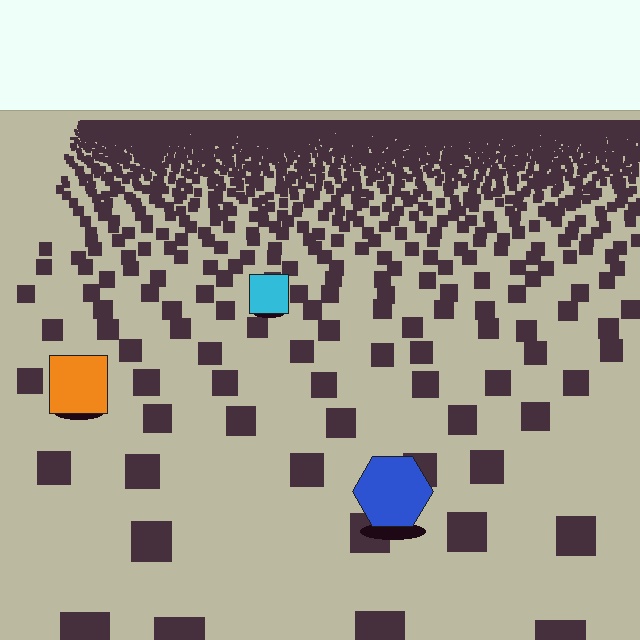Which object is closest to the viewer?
The blue hexagon is closest. The texture marks near it are larger and more spread out.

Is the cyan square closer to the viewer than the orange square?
No. The orange square is closer — you can tell from the texture gradient: the ground texture is coarser near it.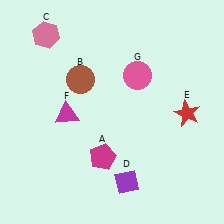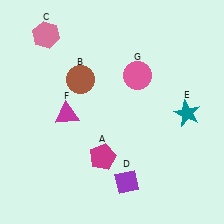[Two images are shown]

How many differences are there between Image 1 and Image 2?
There is 1 difference between the two images.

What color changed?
The star (E) changed from red in Image 1 to teal in Image 2.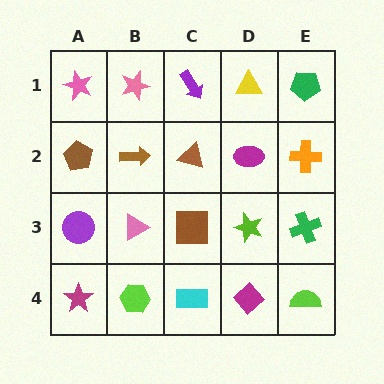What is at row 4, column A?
A magenta star.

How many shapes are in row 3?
5 shapes.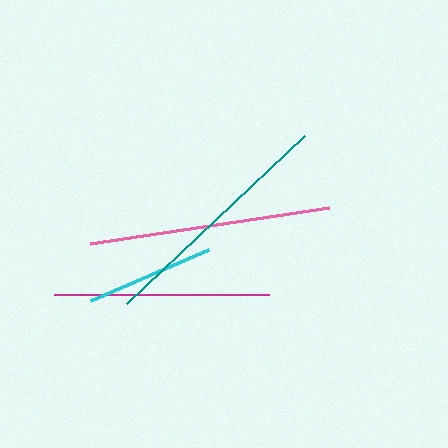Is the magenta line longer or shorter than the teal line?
The teal line is longer than the magenta line.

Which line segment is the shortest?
The cyan line is the shortest at approximately 129 pixels.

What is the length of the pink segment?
The pink segment is approximately 242 pixels long.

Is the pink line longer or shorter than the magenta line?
The pink line is longer than the magenta line.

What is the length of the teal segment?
The teal segment is approximately 245 pixels long.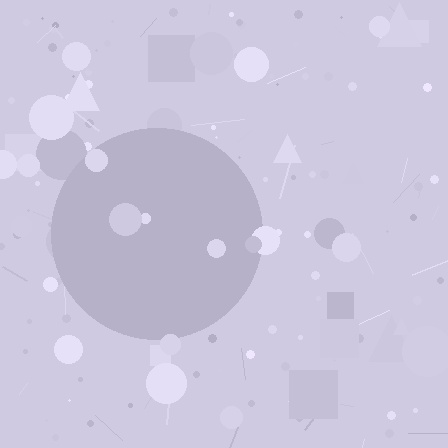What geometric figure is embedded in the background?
A circle is embedded in the background.